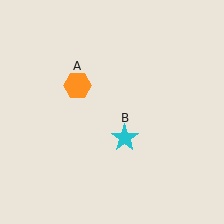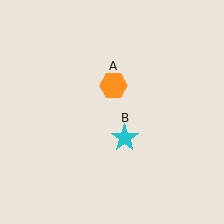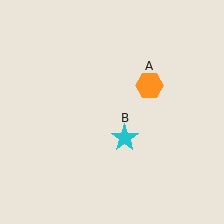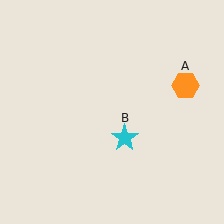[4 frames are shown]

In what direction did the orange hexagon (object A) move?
The orange hexagon (object A) moved right.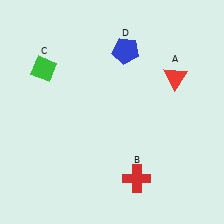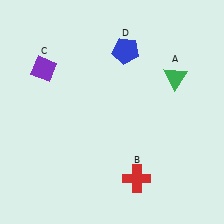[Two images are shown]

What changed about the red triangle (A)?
In Image 1, A is red. In Image 2, it changed to green.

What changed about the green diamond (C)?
In Image 1, C is green. In Image 2, it changed to purple.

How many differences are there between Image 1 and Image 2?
There are 2 differences between the two images.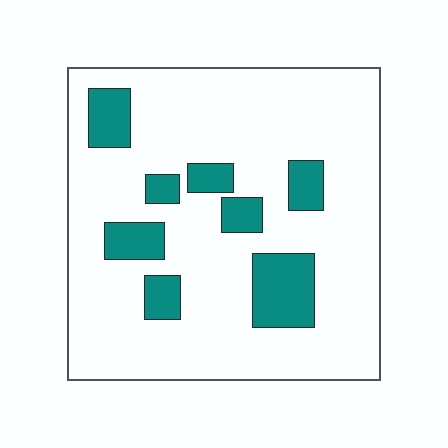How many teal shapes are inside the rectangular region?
8.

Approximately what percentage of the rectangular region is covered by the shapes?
Approximately 15%.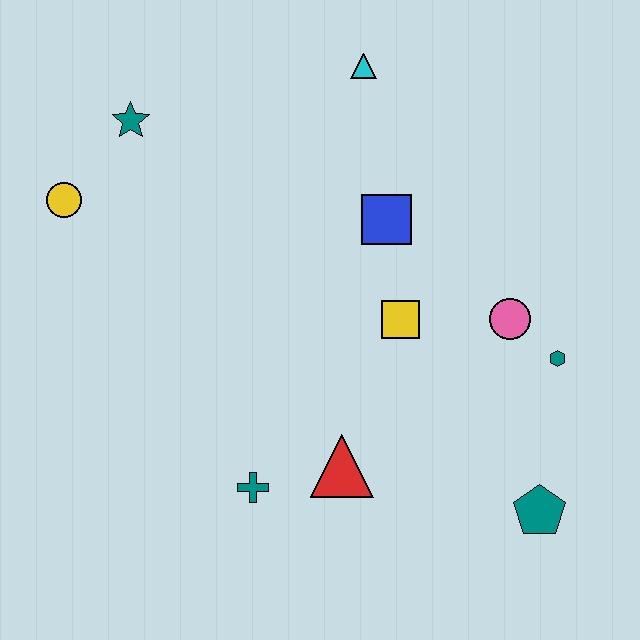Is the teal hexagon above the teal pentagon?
Yes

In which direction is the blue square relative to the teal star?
The blue square is to the right of the teal star.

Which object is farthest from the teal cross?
The cyan triangle is farthest from the teal cross.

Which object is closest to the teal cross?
The red triangle is closest to the teal cross.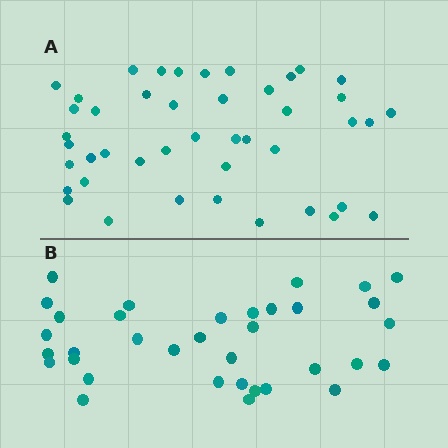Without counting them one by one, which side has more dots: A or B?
Region A (the top region) has more dots.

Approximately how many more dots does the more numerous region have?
Region A has roughly 8 or so more dots than region B.